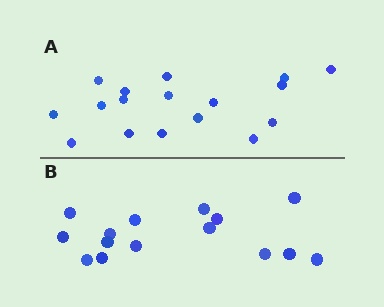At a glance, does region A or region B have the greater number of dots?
Region A (the top region) has more dots.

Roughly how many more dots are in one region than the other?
Region A has just a few more — roughly 2 or 3 more dots than region B.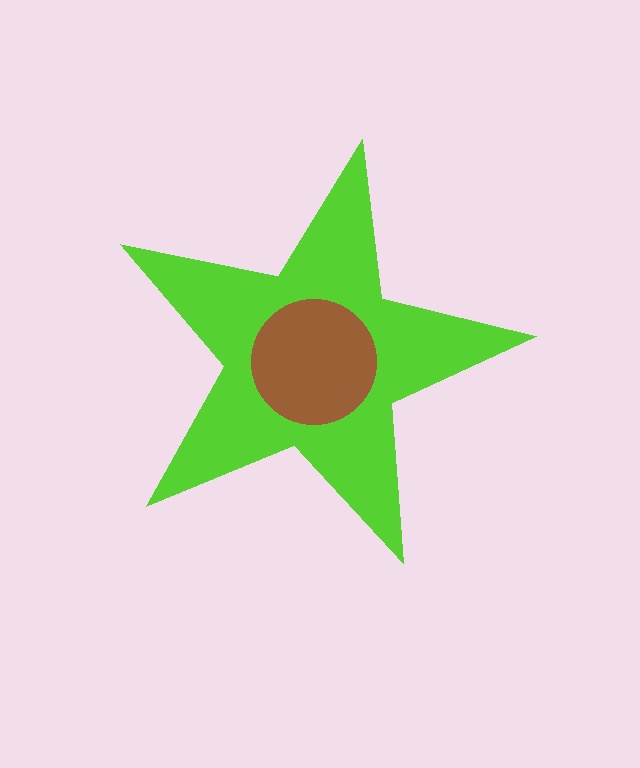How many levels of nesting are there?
2.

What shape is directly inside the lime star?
The brown circle.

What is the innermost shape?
The brown circle.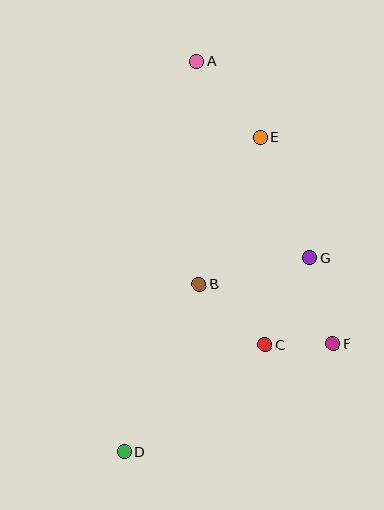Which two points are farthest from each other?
Points A and D are farthest from each other.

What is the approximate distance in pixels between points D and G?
The distance between D and G is approximately 268 pixels.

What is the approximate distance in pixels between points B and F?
The distance between B and F is approximately 146 pixels.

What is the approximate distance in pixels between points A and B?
The distance between A and B is approximately 223 pixels.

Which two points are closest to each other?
Points C and F are closest to each other.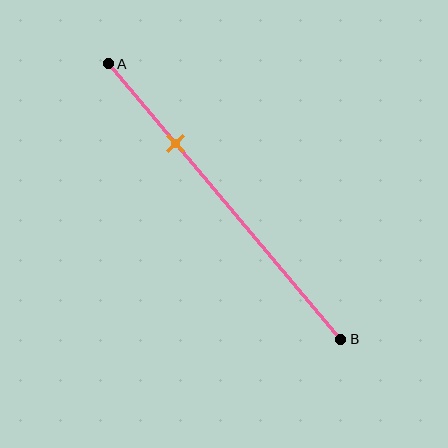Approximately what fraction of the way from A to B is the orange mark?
The orange mark is approximately 30% of the way from A to B.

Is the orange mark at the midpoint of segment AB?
No, the mark is at about 30% from A, not at the 50% midpoint.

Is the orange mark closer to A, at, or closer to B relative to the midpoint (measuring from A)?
The orange mark is closer to point A than the midpoint of segment AB.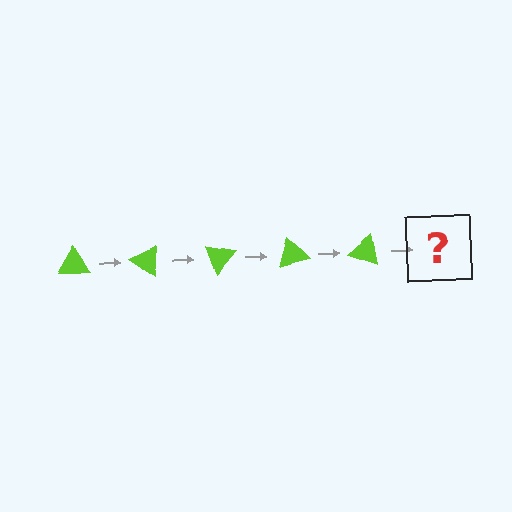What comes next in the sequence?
The next element should be a lime triangle rotated 175 degrees.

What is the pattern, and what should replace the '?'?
The pattern is that the triangle rotates 35 degrees each step. The '?' should be a lime triangle rotated 175 degrees.